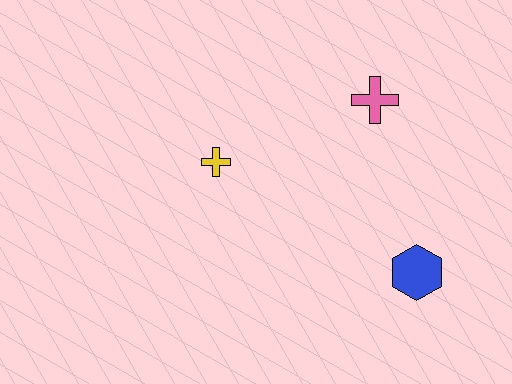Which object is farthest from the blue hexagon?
The yellow cross is farthest from the blue hexagon.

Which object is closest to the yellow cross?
The pink cross is closest to the yellow cross.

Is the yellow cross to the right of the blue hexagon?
No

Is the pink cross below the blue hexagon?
No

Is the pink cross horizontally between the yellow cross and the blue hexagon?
Yes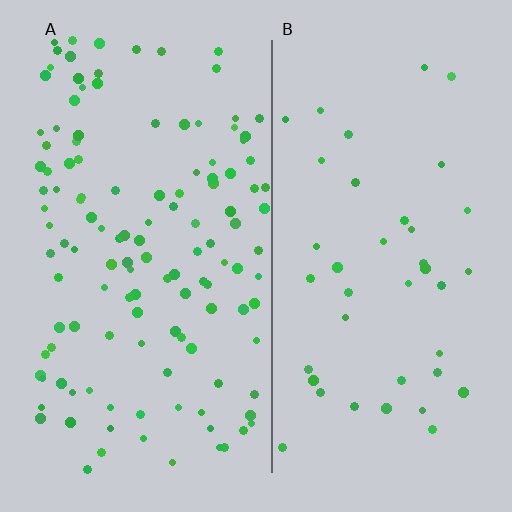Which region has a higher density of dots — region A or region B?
A (the left).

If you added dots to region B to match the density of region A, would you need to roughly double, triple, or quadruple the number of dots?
Approximately triple.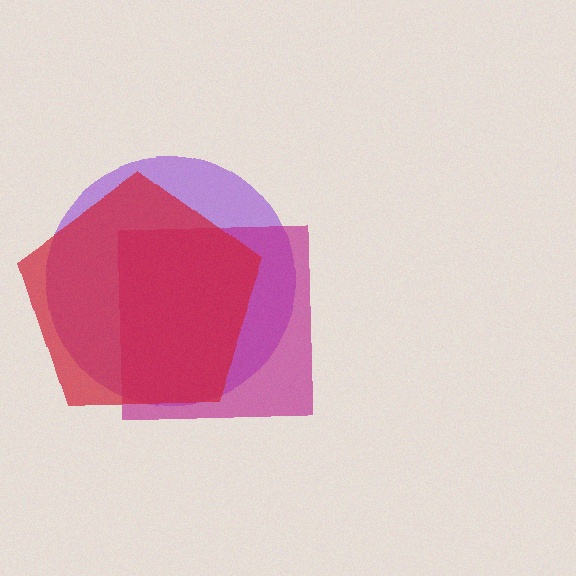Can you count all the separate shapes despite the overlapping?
Yes, there are 3 separate shapes.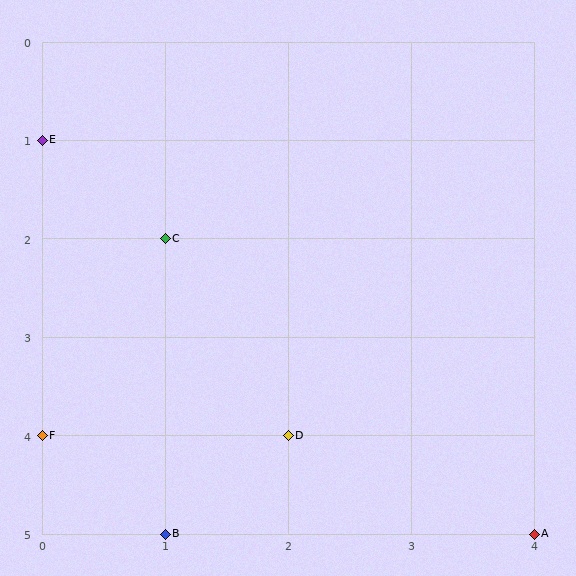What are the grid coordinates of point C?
Point C is at grid coordinates (1, 2).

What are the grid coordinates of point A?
Point A is at grid coordinates (4, 5).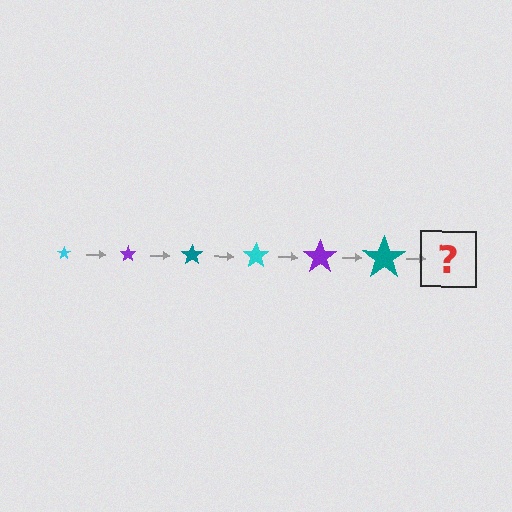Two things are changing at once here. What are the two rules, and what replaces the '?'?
The two rules are that the star grows larger each step and the color cycles through cyan, purple, and teal. The '?' should be a cyan star, larger than the previous one.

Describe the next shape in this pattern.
It should be a cyan star, larger than the previous one.